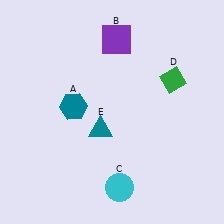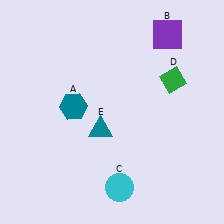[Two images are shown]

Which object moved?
The purple square (B) moved right.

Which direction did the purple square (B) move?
The purple square (B) moved right.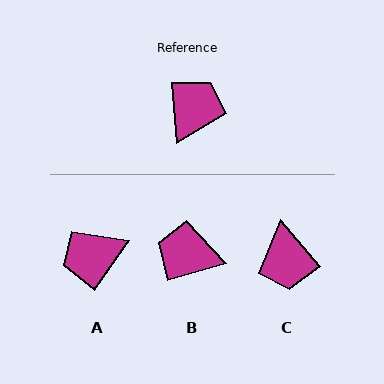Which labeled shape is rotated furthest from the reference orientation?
C, about 143 degrees away.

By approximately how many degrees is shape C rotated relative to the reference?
Approximately 143 degrees clockwise.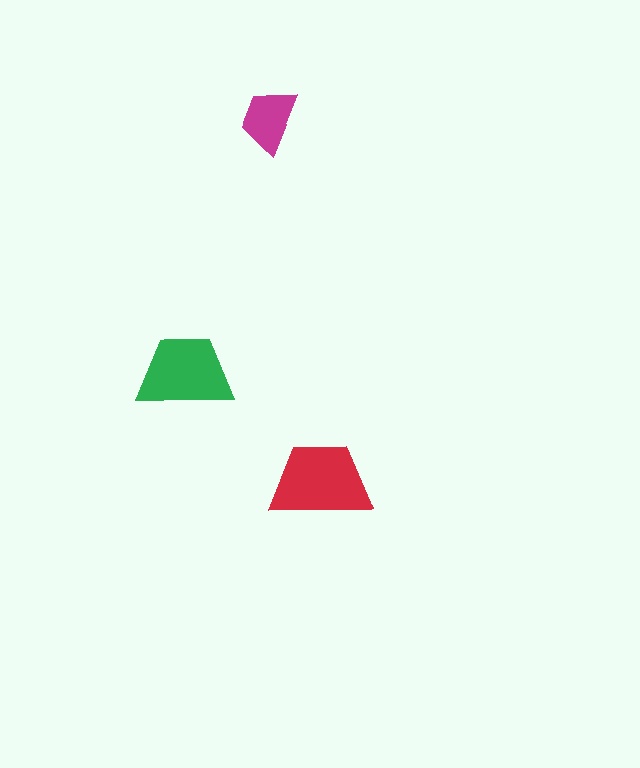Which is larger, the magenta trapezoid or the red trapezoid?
The red one.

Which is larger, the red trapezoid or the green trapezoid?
The red one.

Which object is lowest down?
The red trapezoid is bottommost.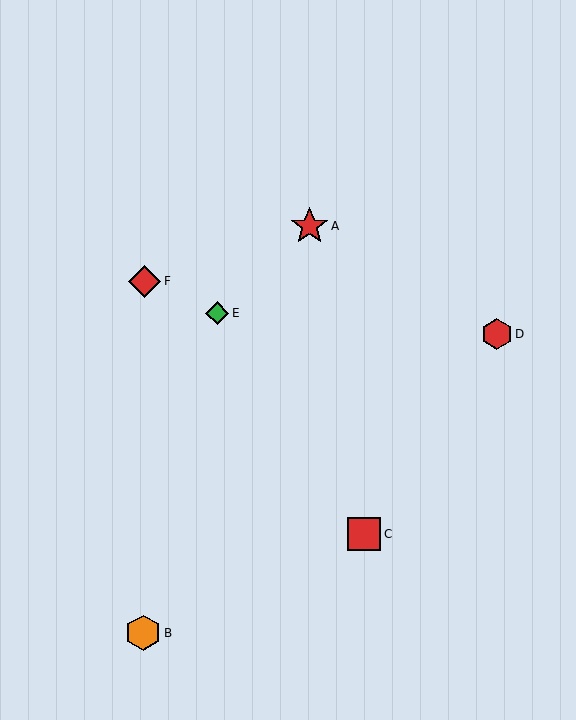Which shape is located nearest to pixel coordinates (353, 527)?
The red square (labeled C) at (364, 534) is nearest to that location.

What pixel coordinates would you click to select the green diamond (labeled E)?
Click at (217, 313) to select the green diamond E.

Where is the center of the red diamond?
The center of the red diamond is at (145, 281).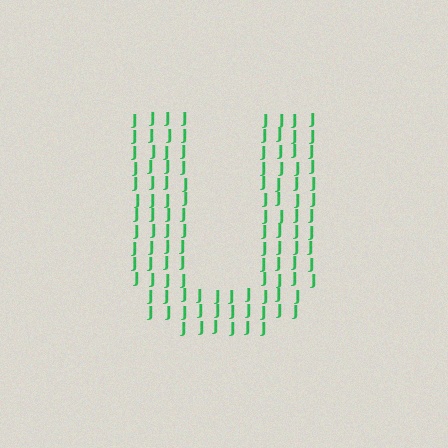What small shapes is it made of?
It is made of small letter J's.